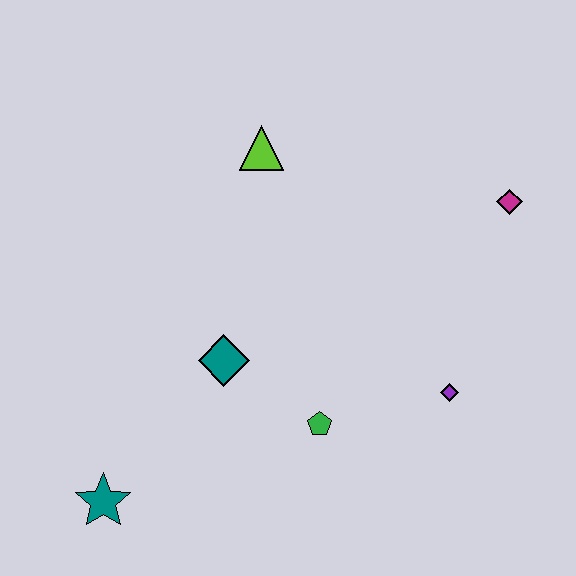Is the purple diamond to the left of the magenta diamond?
Yes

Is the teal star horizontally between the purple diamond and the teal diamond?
No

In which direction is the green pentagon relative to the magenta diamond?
The green pentagon is below the magenta diamond.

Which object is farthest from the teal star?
The magenta diamond is farthest from the teal star.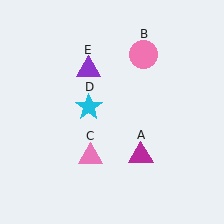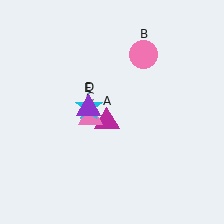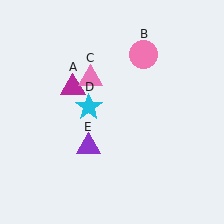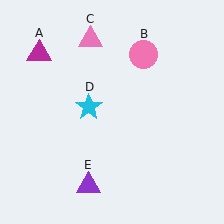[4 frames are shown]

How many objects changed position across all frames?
3 objects changed position: magenta triangle (object A), pink triangle (object C), purple triangle (object E).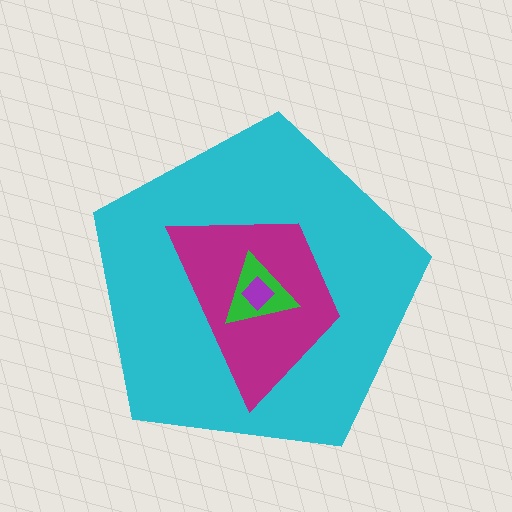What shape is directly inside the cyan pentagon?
The magenta trapezoid.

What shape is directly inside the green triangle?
The purple diamond.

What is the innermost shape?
The purple diamond.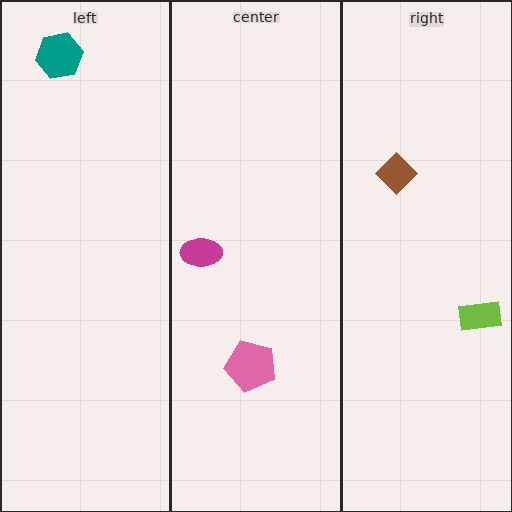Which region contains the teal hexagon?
The left region.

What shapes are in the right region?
The lime rectangle, the brown diamond.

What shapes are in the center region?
The magenta ellipse, the pink pentagon.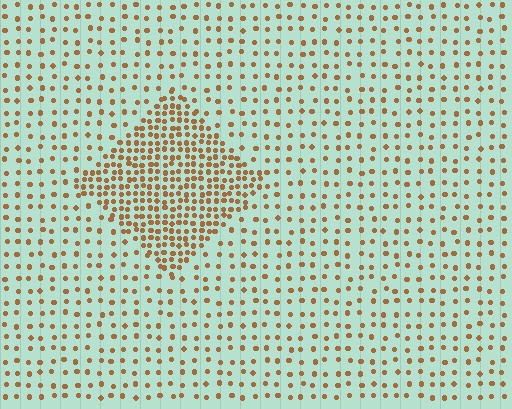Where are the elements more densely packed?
The elements are more densely packed inside the diamond boundary.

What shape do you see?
I see a diamond.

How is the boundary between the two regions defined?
The boundary is defined by a change in element density (approximately 2.6x ratio). All elements are the same color, size, and shape.